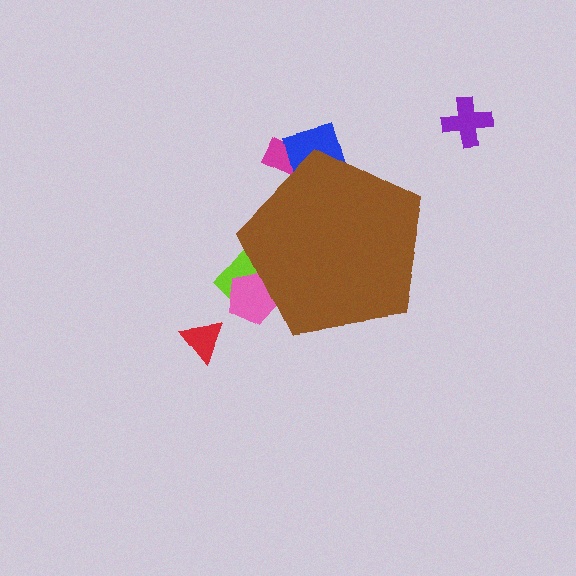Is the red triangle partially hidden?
No, the red triangle is fully visible.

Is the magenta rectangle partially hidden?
Yes, the magenta rectangle is partially hidden behind the brown pentagon.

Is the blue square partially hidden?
Yes, the blue square is partially hidden behind the brown pentagon.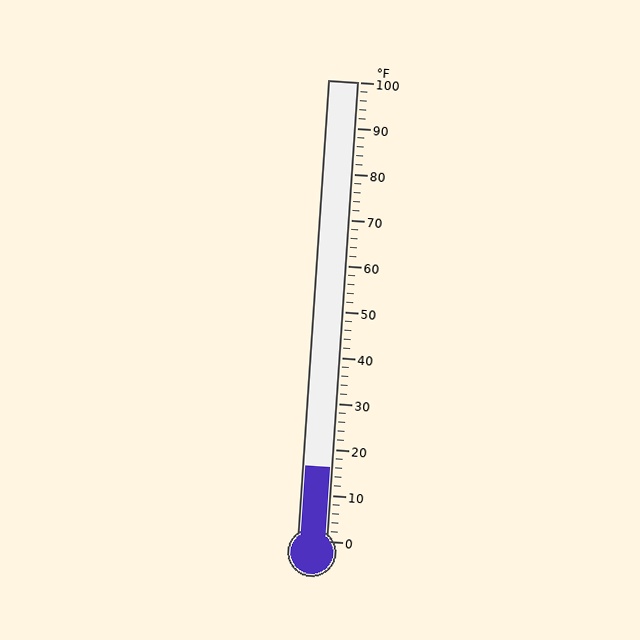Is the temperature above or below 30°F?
The temperature is below 30°F.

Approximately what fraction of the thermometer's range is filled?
The thermometer is filled to approximately 15% of its range.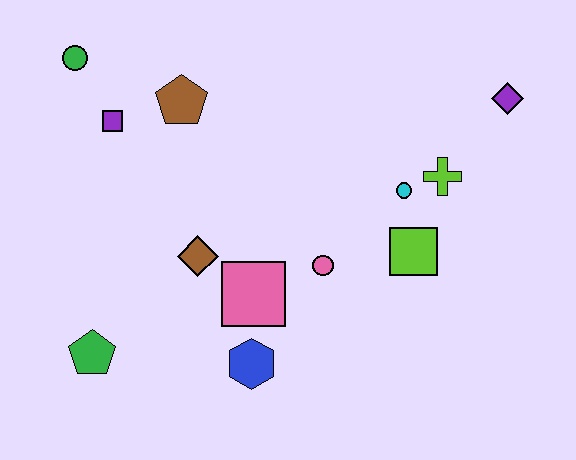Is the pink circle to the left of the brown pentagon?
No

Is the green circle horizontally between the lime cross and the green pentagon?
No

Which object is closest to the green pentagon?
The brown diamond is closest to the green pentagon.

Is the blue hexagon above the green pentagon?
No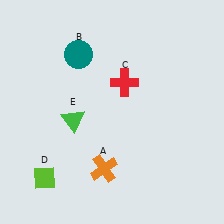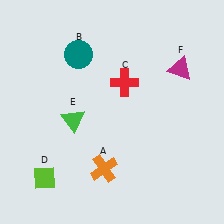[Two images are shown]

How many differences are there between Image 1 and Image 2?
There is 1 difference between the two images.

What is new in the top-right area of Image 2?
A magenta triangle (F) was added in the top-right area of Image 2.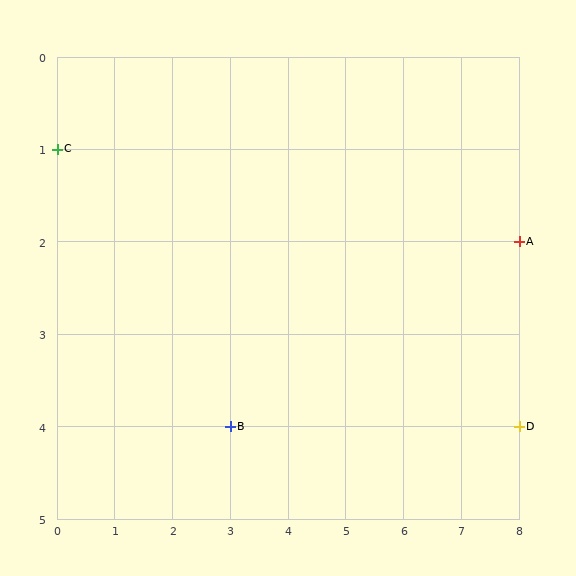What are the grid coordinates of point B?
Point B is at grid coordinates (3, 4).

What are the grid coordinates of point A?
Point A is at grid coordinates (8, 2).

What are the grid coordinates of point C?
Point C is at grid coordinates (0, 1).